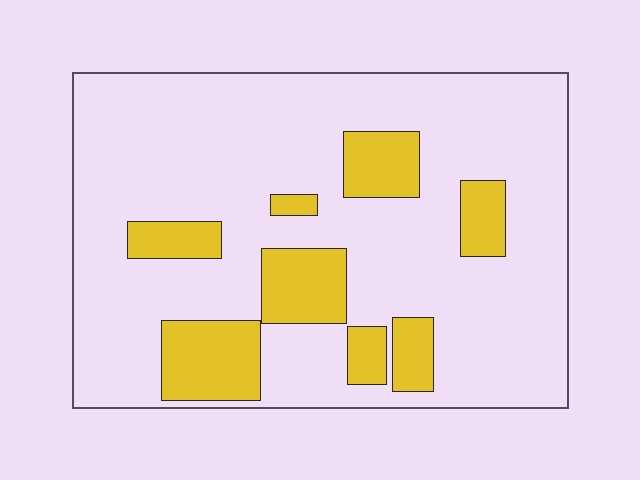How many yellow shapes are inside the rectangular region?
8.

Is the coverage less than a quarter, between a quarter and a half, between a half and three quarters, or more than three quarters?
Less than a quarter.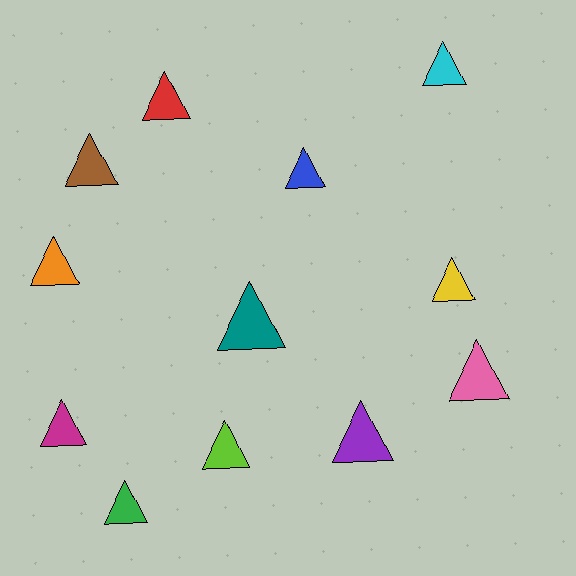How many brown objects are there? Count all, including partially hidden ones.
There is 1 brown object.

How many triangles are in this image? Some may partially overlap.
There are 12 triangles.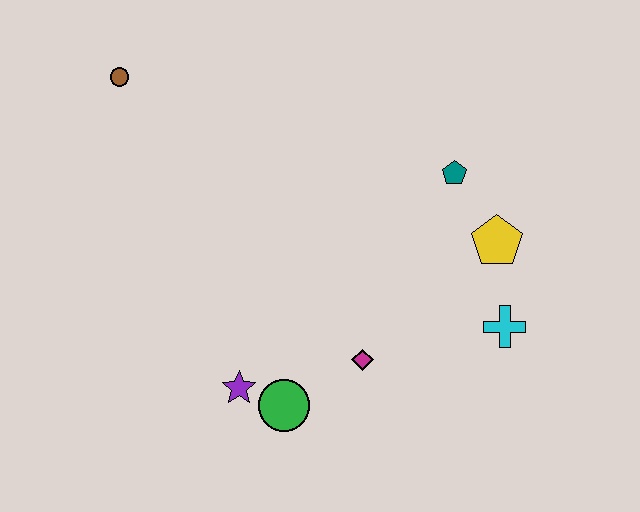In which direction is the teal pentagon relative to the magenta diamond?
The teal pentagon is above the magenta diamond.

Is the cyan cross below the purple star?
No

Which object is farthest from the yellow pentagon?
The brown circle is farthest from the yellow pentagon.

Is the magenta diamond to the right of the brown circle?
Yes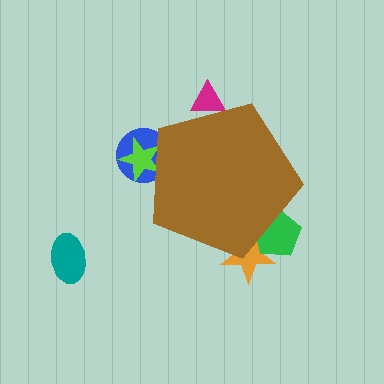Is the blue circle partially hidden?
Yes, the blue circle is partially hidden behind the brown pentagon.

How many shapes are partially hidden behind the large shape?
5 shapes are partially hidden.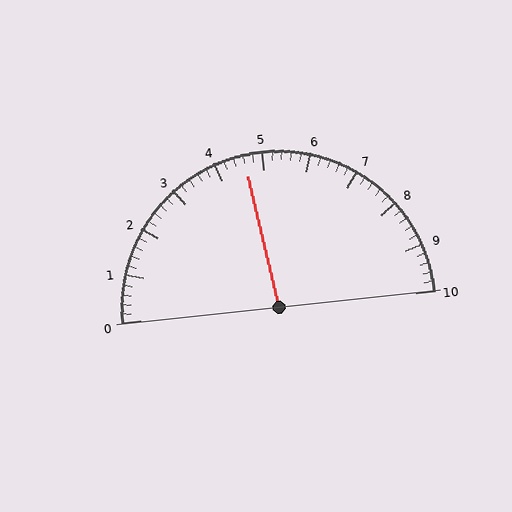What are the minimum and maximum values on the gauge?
The gauge ranges from 0 to 10.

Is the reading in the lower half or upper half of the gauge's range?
The reading is in the lower half of the range (0 to 10).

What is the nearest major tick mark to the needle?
The nearest major tick mark is 5.